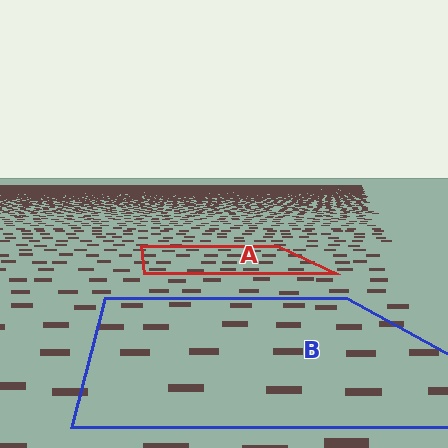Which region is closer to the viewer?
Region B is closer. The texture elements there are larger and more spread out.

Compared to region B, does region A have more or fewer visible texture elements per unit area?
Region A has more texture elements per unit area — they are packed more densely because it is farther away.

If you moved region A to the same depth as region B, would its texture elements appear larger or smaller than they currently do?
They would appear larger. At a closer depth, the same texture elements are projected at a bigger on-screen size.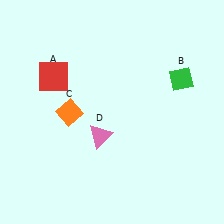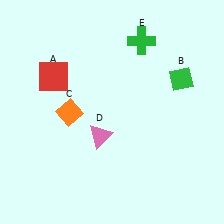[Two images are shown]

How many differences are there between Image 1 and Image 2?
There is 1 difference between the two images.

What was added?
A green cross (E) was added in Image 2.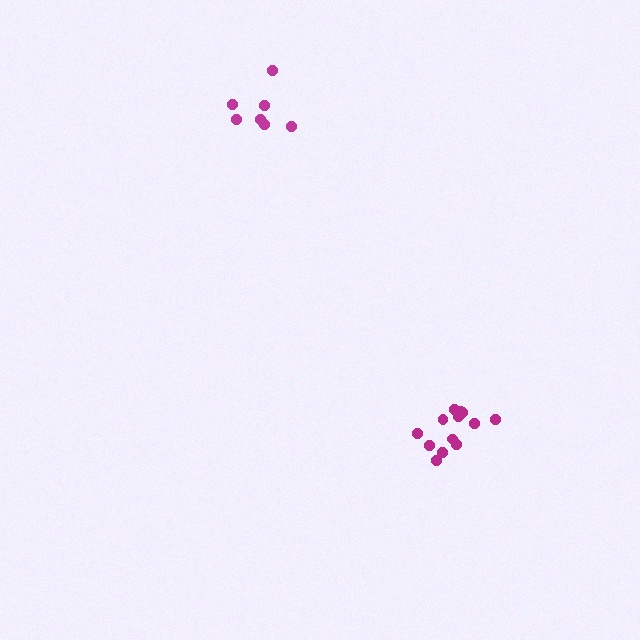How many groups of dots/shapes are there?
There are 2 groups.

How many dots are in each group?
Group 1: 7 dots, Group 2: 13 dots (20 total).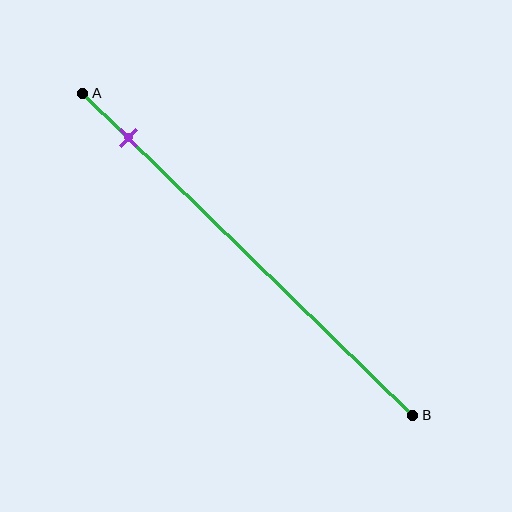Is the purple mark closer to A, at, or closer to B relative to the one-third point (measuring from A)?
The purple mark is closer to point A than the one-third point of segment AB.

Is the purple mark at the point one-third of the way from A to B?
No, the mark is at about 15% from A, not at the 33% one-third point.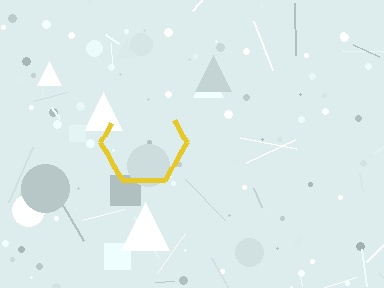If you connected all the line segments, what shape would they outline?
They would outline a hexagon.